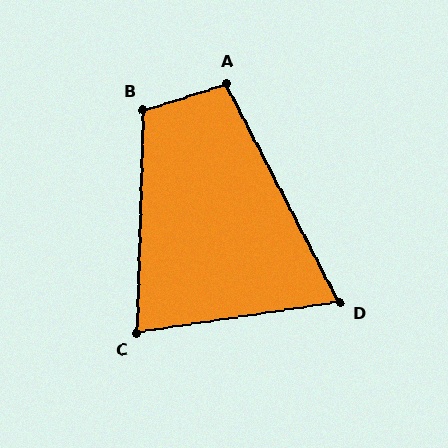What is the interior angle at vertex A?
Approximately 100 degrees (obtuse).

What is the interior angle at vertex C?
Approximately 80 degrees (acute).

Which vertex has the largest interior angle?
B, at approximately 109 degrees.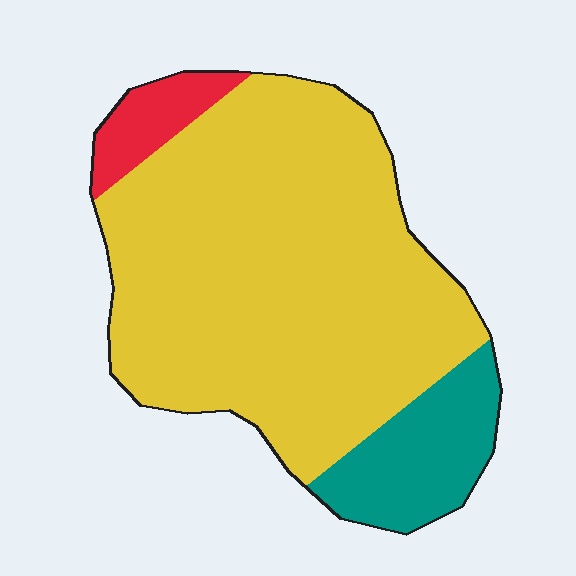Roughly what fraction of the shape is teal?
Teal covers roughly 15% of the shape.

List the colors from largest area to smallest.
From largest to smallest: yellow, teal, red.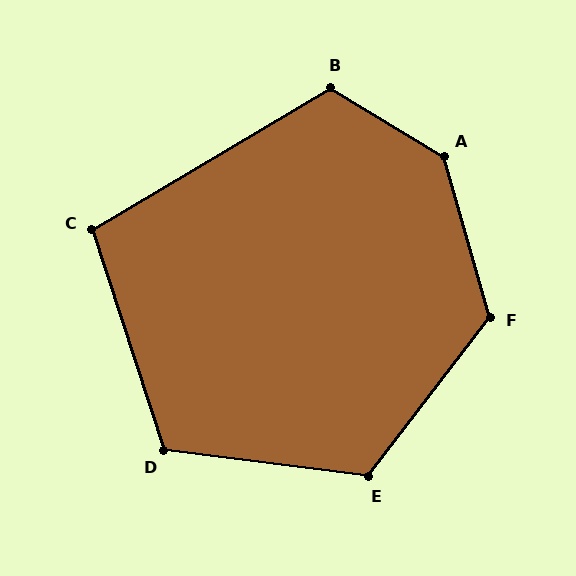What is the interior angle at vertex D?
Approximately 115 degrees (obtuse).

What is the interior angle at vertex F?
Approximately 126 degrees (obtuse).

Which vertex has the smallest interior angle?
C, at approximately 103 degrees.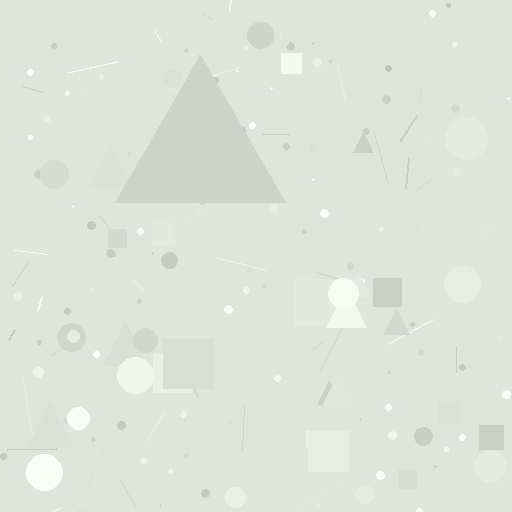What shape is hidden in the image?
A triangle is hidden in the image.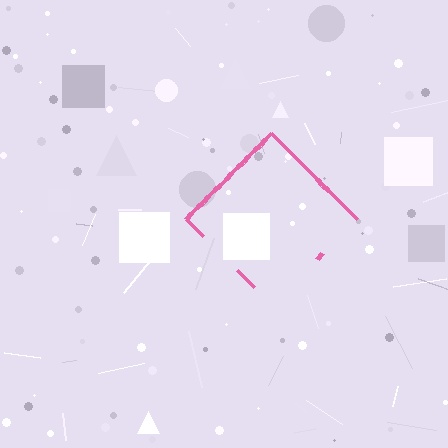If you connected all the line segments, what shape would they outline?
They would outline a diamond.